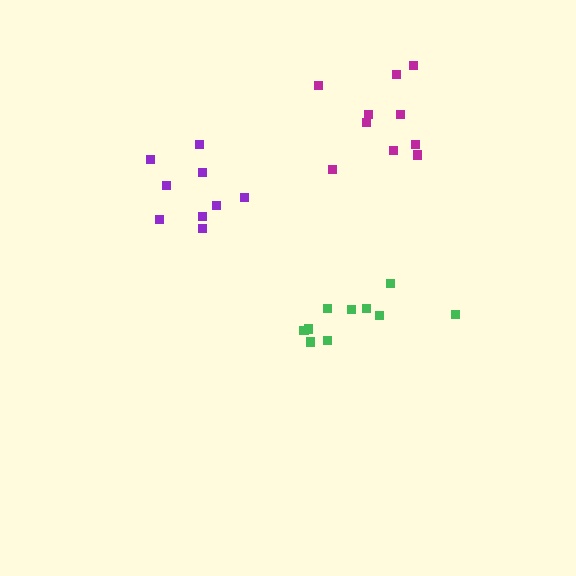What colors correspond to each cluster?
The clusters are colored: purple, magenta, green.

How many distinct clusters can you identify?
There are 3 distinct clusters.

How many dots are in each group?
Group 1: 9 dots, Group 2: 10 dots, Group 3: 10 dots (29 total).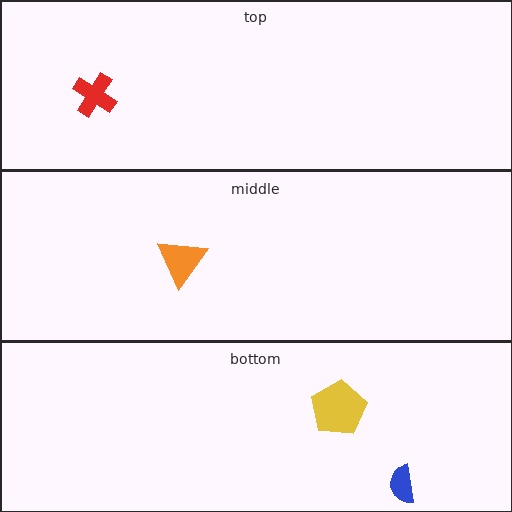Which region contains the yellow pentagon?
The bottom region.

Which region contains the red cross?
The top region.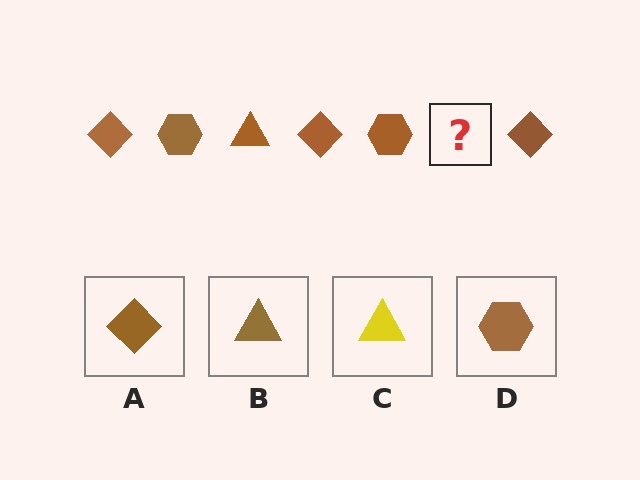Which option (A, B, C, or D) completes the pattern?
B.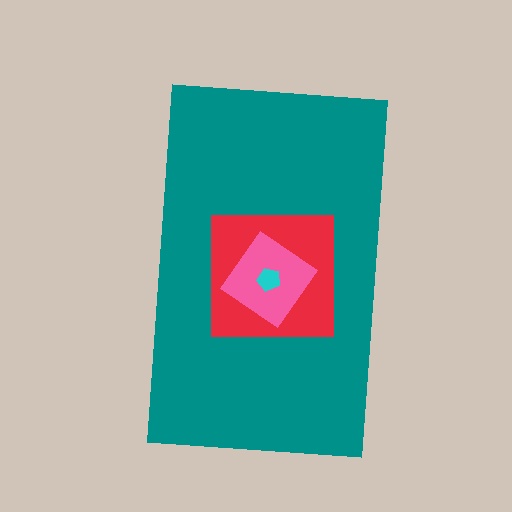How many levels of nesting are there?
4.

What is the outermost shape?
The teal rectangle.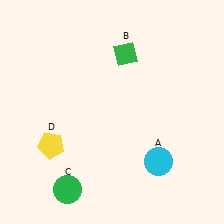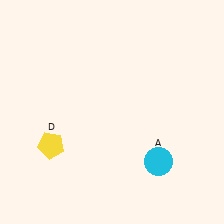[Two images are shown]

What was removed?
The green circle (C), the green diamond (B) were removed in Image 2.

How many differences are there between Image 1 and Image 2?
There are 2 differences between the two images.